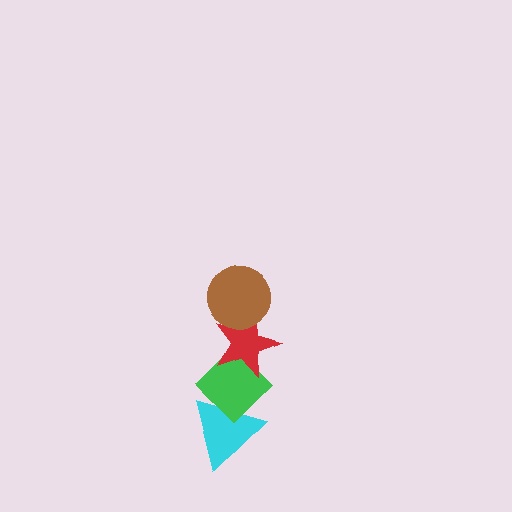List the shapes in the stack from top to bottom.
From top to bottom: the brown circle, the red star, the green diamond, the cyan triangle.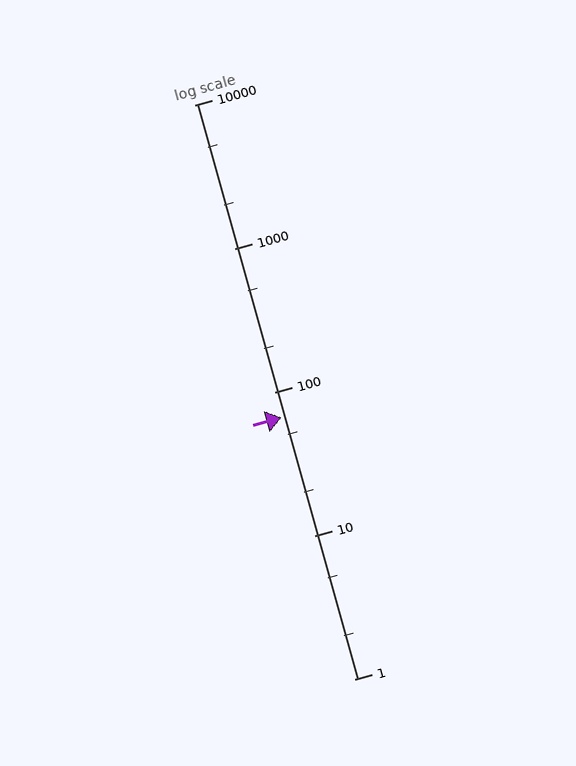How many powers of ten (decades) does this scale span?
The scale spans 4 decades, from 1 to 10000.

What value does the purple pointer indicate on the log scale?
The pointer indicates approximately 66.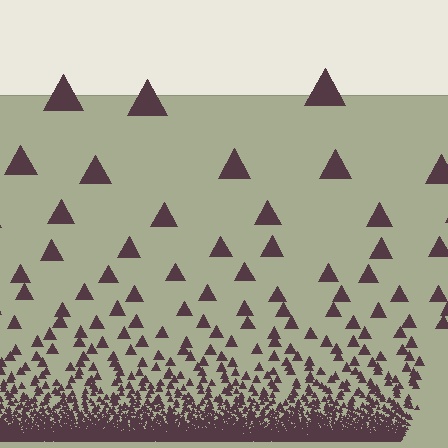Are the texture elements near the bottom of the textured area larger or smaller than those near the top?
Smaller. The gradient is inverted — elements near the bottom are smaller and denser.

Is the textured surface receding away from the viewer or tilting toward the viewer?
The surface appears to tilt toward the viewer. Texture elements get larger and sparser toward the top.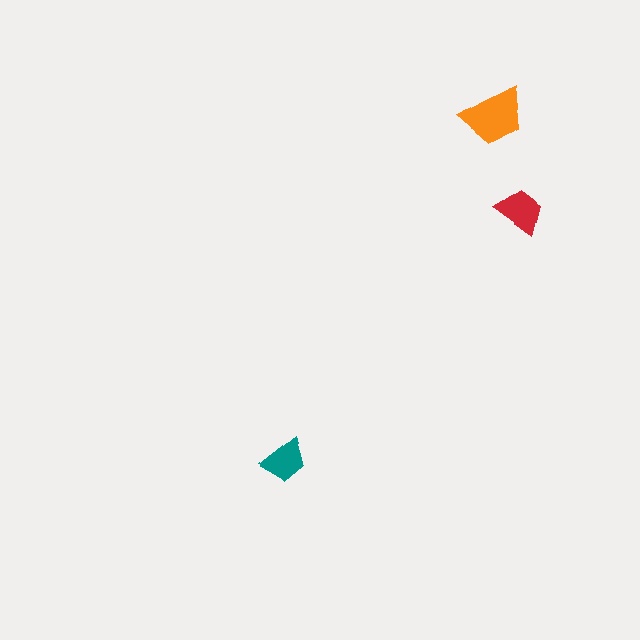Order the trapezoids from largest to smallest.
the orange one, the red one, the teal one.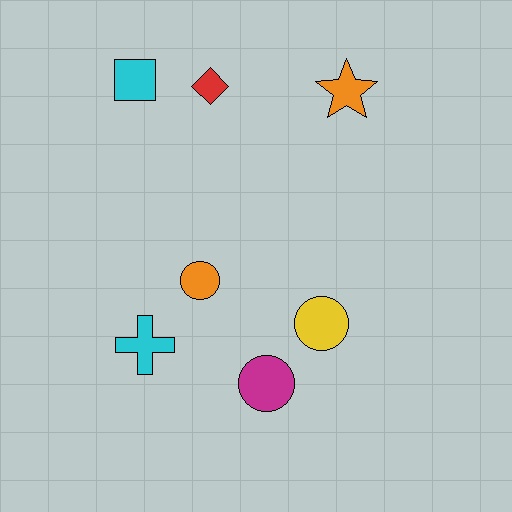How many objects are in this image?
There are 7 objects.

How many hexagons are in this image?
There are no hexagons.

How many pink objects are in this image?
There are no pink objects.